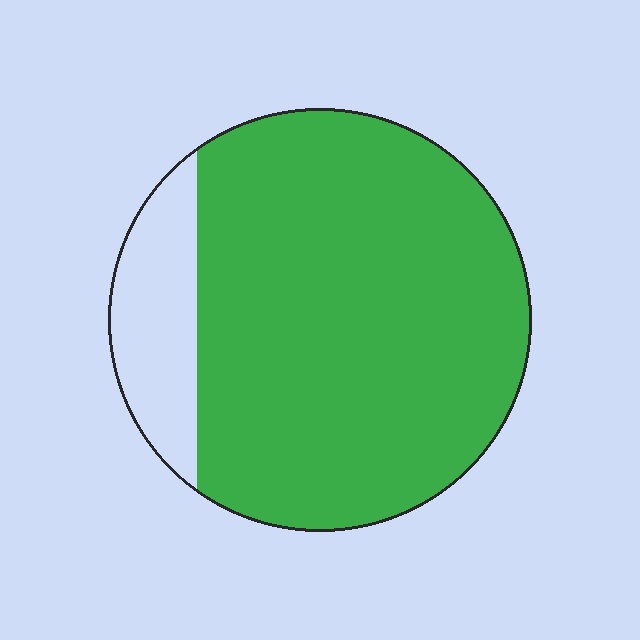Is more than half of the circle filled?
Yes.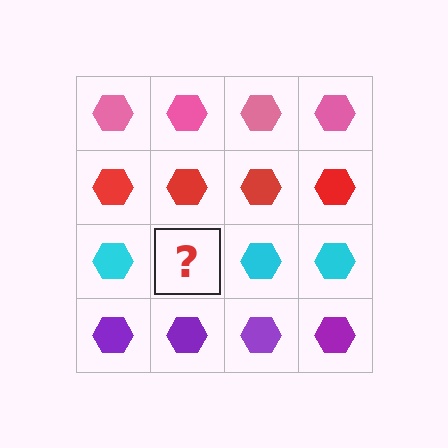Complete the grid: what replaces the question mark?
The question mark should be replaced with a cyan hexagon.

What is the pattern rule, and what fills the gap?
The rule is that each row has a consistent color. The gap should be filled with a cyan hexagon.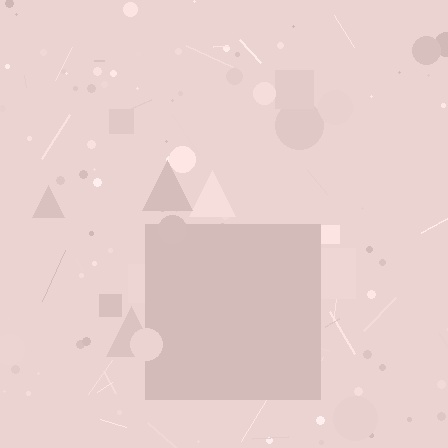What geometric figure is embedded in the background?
A square is embedded in the background.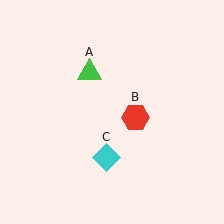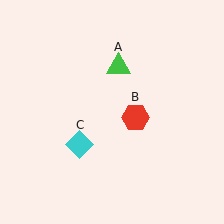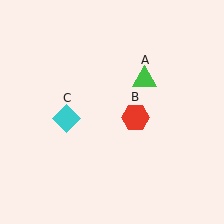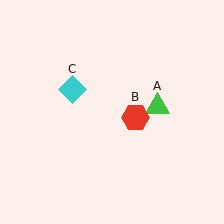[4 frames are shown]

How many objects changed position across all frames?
2 objects changed position: green triangle (object A), cyan diamond (object C).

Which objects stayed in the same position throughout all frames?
Red hexagon (object B) remained stationary.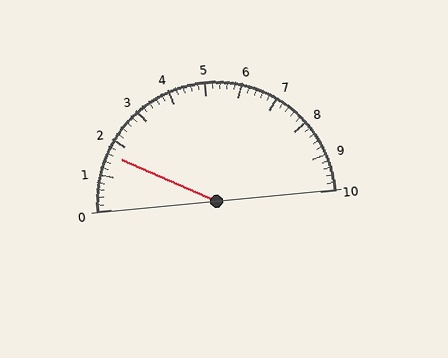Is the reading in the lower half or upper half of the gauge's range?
The reading is in the lower half of the range (0 to 10).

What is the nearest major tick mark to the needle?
The nearest major tick mark is 2.